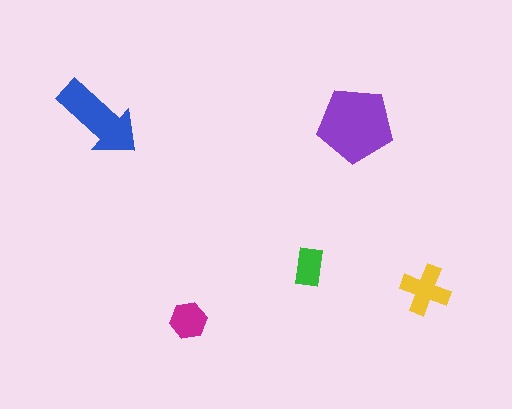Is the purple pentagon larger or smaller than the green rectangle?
Larger.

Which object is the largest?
The purple pentagon.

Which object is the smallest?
The green rectangle.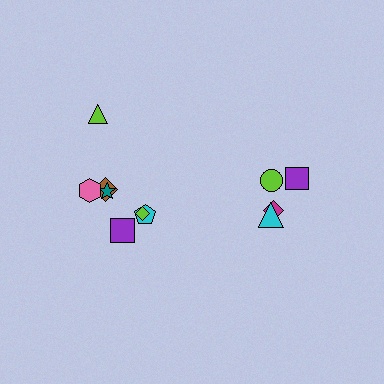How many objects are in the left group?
There are 7 objects.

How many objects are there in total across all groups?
There are 11 objects.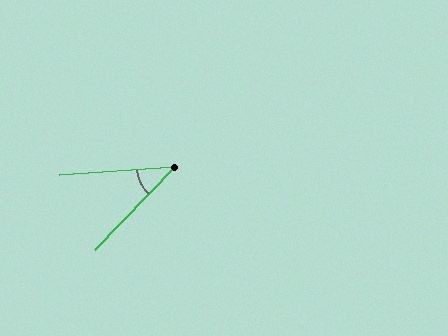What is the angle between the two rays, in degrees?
Approximately 42 degrees.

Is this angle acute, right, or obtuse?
It is acute.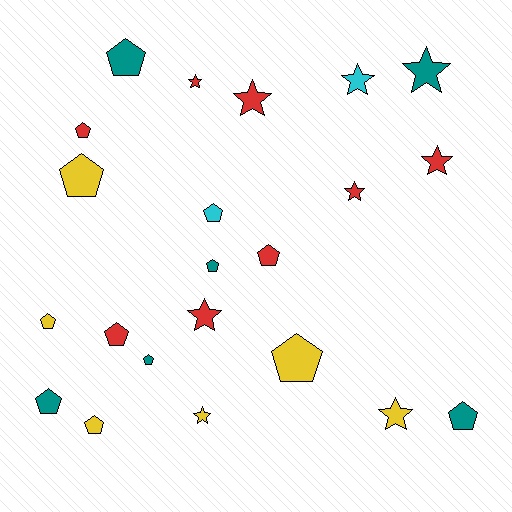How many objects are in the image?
There are 22 objects.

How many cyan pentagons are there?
There is 1 cyan pentagon.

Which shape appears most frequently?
Pentagon, with 13 objects.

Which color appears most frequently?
Red, with 8 objects.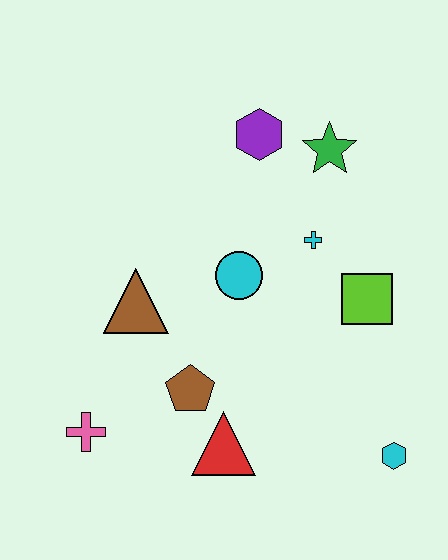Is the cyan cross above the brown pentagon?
Yes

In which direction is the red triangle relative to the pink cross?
The red triangle is to the right of the pink cross.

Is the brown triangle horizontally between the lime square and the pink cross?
Yes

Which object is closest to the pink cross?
The brown pentagon is closest to the pink cross.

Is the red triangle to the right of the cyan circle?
No